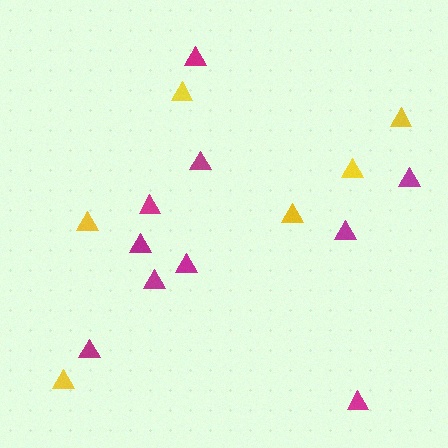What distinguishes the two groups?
There are 2 groups: one group of yellow triangles (6) and one group of magenta triangles (10).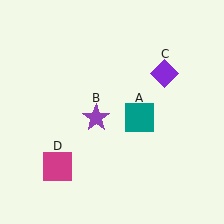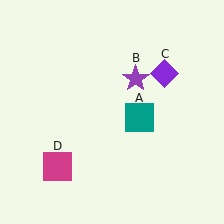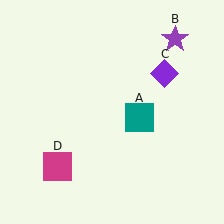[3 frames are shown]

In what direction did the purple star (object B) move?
The purple star (object B) moved up and to the right.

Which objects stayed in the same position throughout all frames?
Teal square (object A) and purple diamond (object C) and magenta square (object D) remained stationary.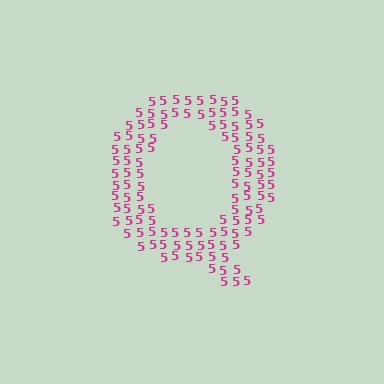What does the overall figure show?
The overall figure shows the letter Q.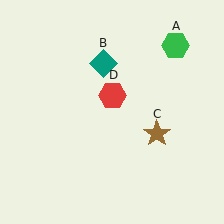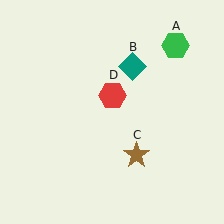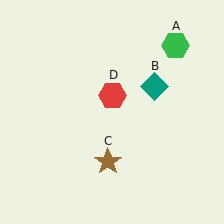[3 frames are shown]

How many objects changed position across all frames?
2 objects changed position: teal diamond (object B), brown star (object C).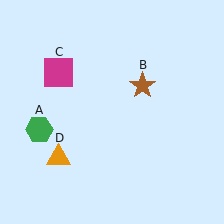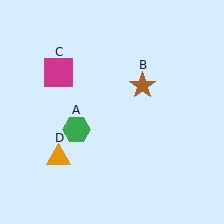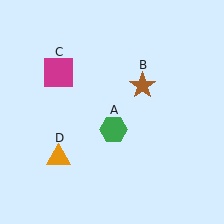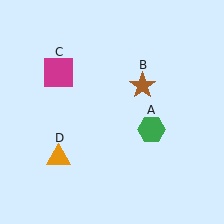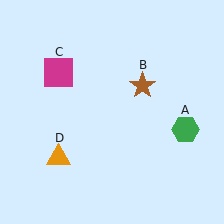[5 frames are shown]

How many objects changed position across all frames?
1 object changed position: green hexagon (object A).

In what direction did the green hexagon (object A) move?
The green hexagon (object A) moved right.